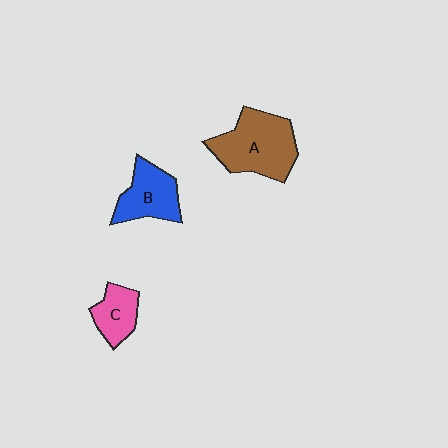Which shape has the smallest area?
Shape C (pink).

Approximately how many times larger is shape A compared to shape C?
Approximately 2.1 times.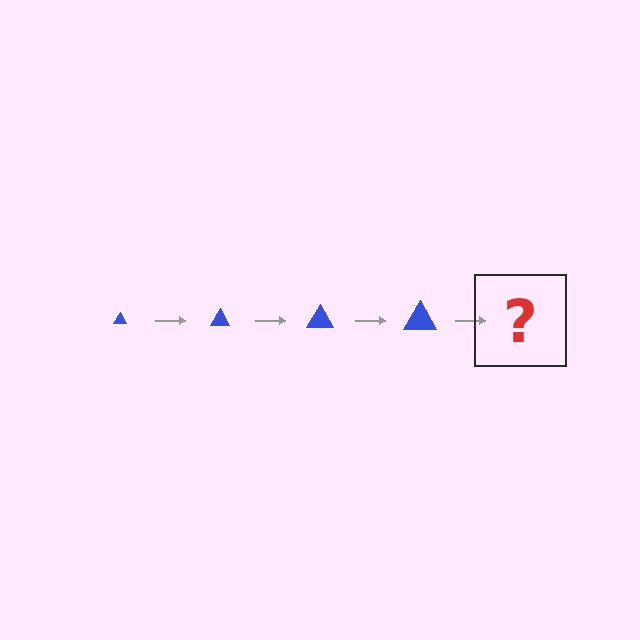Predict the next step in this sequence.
The next step is a blue triangle, larger than the previous one.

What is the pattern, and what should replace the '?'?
The pattern is that the triangle gets progressively larger each step. The '?' should be a blue triangle, larger than the previous one.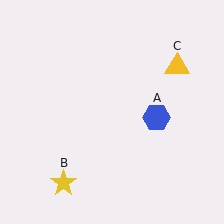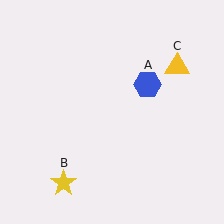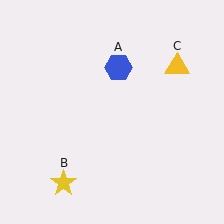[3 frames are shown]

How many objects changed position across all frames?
1 object changed position: blue hexagon (object A).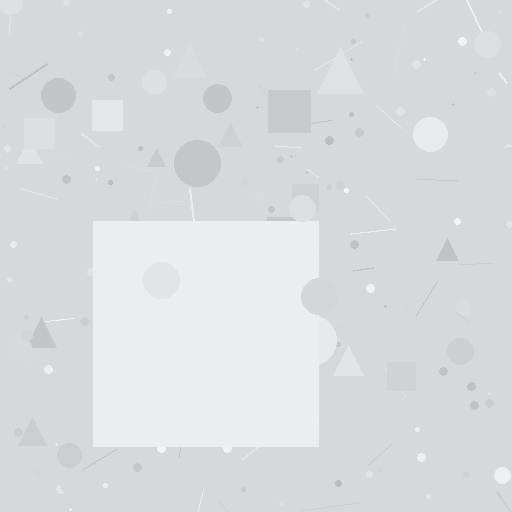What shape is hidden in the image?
A square is hidden in the image.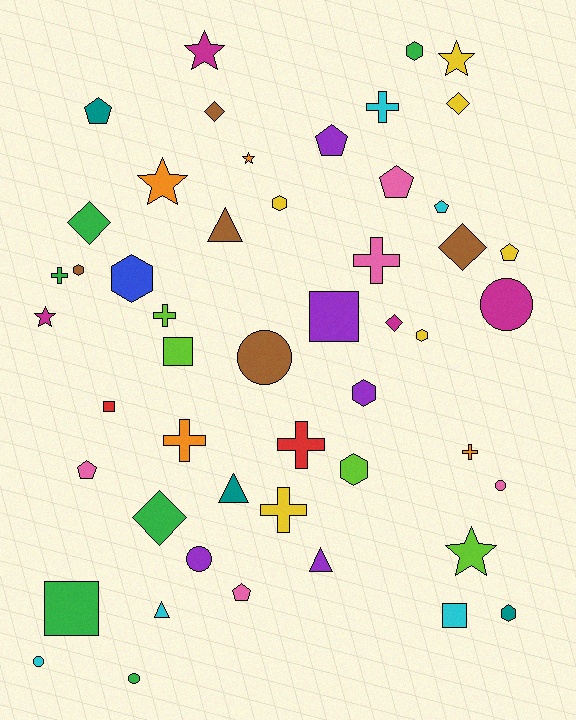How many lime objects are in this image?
There are 4 lime objects.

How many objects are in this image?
There are 50 objects.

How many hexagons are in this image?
There are 8 hexagons.